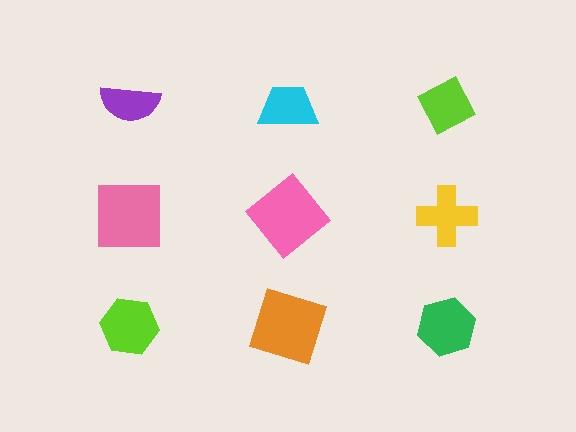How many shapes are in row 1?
3 shapes.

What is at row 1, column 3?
A lime diamond.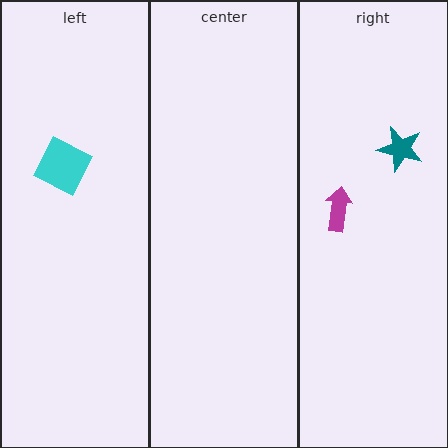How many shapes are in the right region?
2.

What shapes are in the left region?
The cyan square.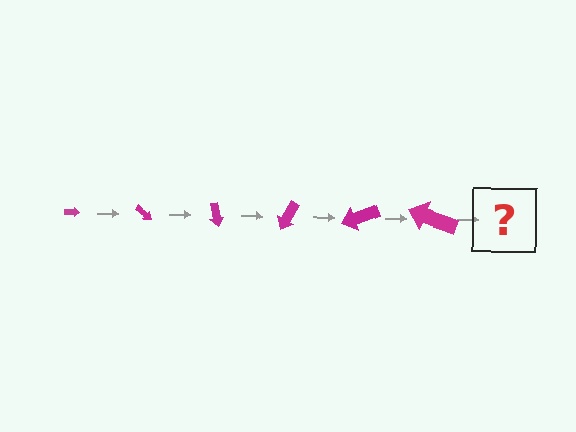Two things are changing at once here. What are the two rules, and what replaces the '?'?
The two rules are that the arrow grows larger each step and it rotates 40 degrees each step. The '?' should be an arrow, larger than the previous one and rotated 240 degrees from the start.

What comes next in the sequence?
The next element should be an arrow, larger than the previous one and rotated 240 degrees from the start.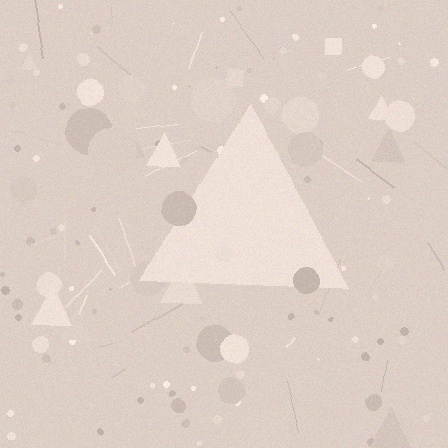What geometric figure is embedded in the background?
A triangle is embedded in the background.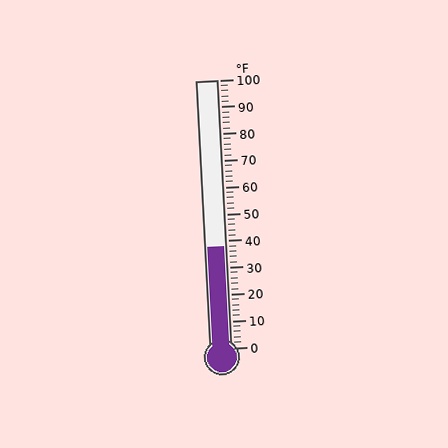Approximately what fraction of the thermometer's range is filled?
The thermometer is filled to approximately 40% of its range.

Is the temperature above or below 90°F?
The temperature is below 90°F.